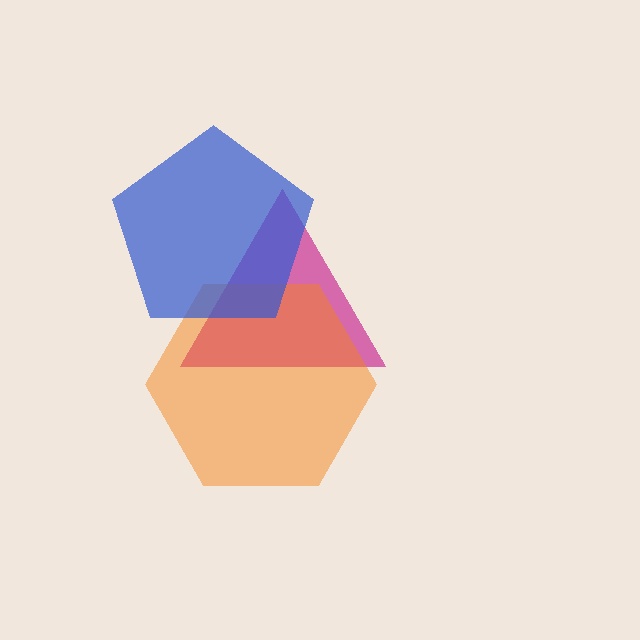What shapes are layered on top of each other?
The layered shapes are: a magenta triangle, an orange hexagon, a blue pentagon.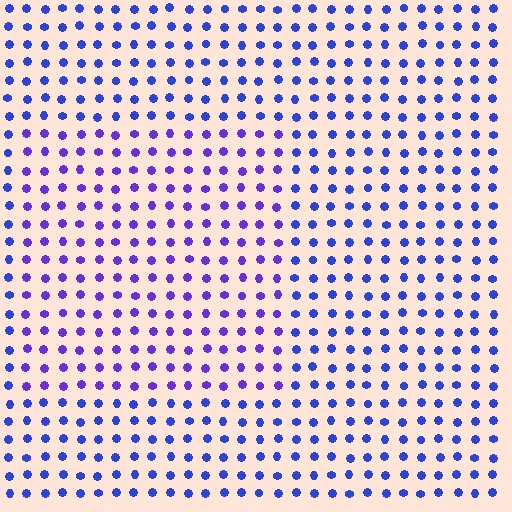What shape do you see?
I see a rectangle.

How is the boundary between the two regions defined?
The boundary is defined purely by a slight shift in hue (about 31 degrees). Spacing, size, and orientation are identical on both sides.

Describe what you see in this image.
The image is filled with small blue elements in a uniform arrangement. A rectangle-shaped region is visible where the elements are tinted to a slightly different hue, forming a subtle color boundary.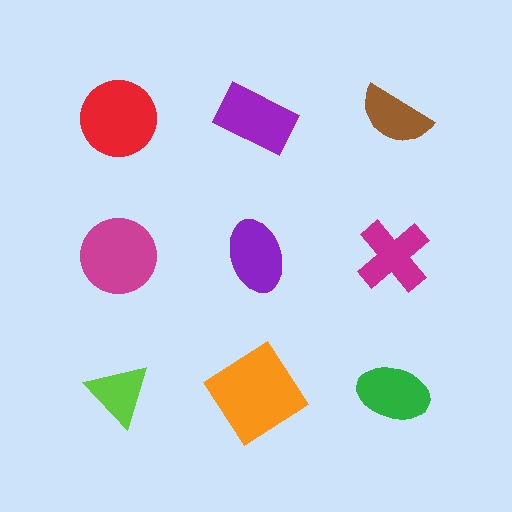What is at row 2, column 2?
A purple ellipse.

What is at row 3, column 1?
A lime triangle.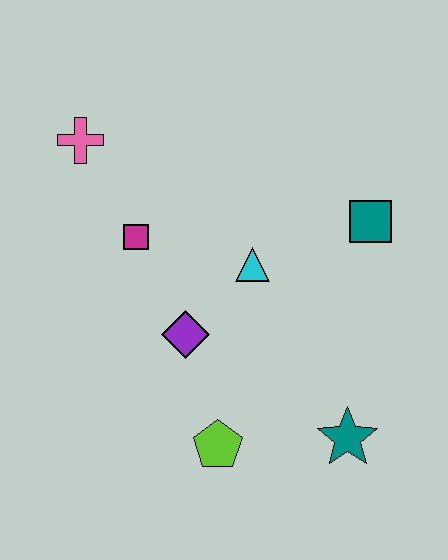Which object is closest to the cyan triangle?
The purple diamond is closest to the cyan triangle.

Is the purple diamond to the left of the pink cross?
No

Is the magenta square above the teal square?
No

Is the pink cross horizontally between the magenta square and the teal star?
No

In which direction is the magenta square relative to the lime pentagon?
The magenta square is above the lime pentagon.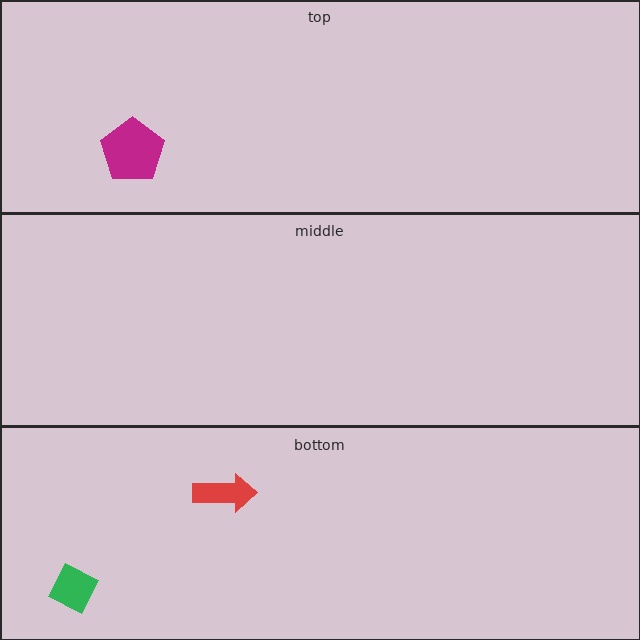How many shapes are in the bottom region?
2.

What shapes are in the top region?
The magenta pentagon.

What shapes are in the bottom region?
The red arrow, the green diamond.